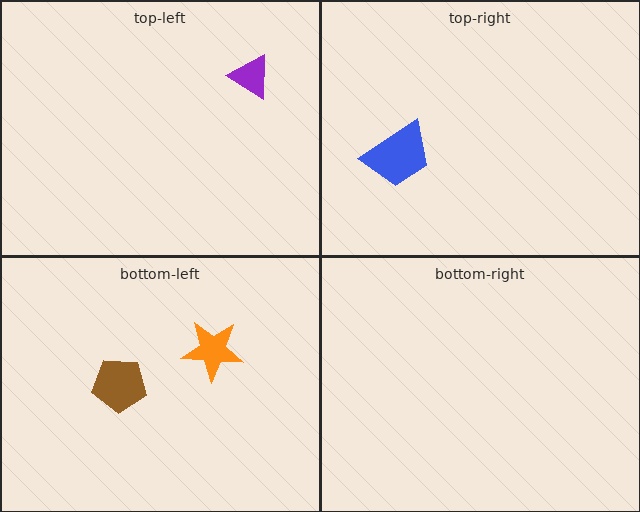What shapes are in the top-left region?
The purple triangle.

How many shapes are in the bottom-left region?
2.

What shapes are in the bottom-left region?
The brown pentagon, the orange star.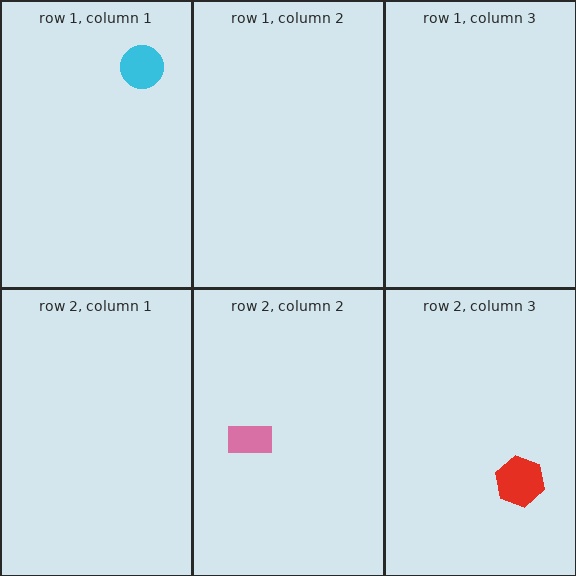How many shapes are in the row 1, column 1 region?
1.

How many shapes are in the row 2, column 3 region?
1.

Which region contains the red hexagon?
The row 2, column 3 region.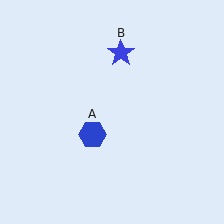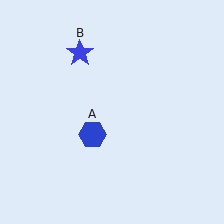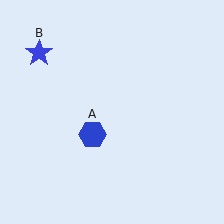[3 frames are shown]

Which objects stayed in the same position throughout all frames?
Blue hexagon (object A) remained stationary.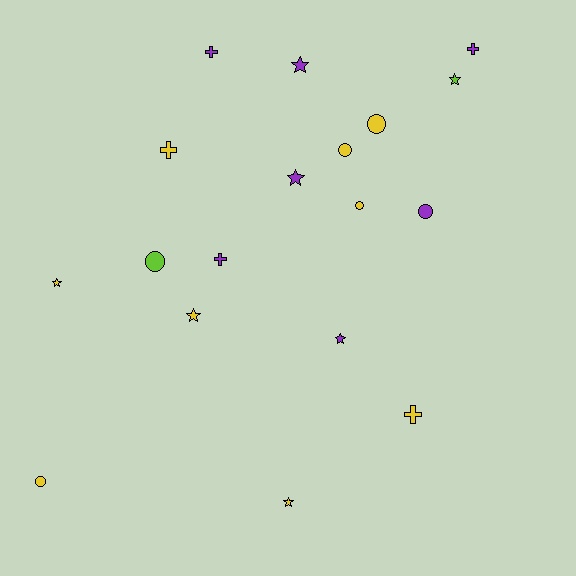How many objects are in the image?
There are 18 objects.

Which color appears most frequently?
Yellow, with 9 objects.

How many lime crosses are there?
There are no lime crosses.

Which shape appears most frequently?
Star, with 7 objects.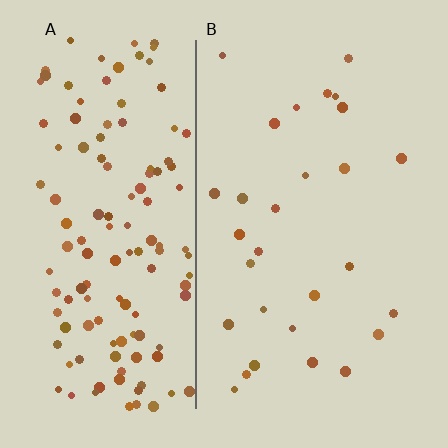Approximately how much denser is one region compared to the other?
Approximately 4.7× — region A over region B.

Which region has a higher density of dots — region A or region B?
A (the left).